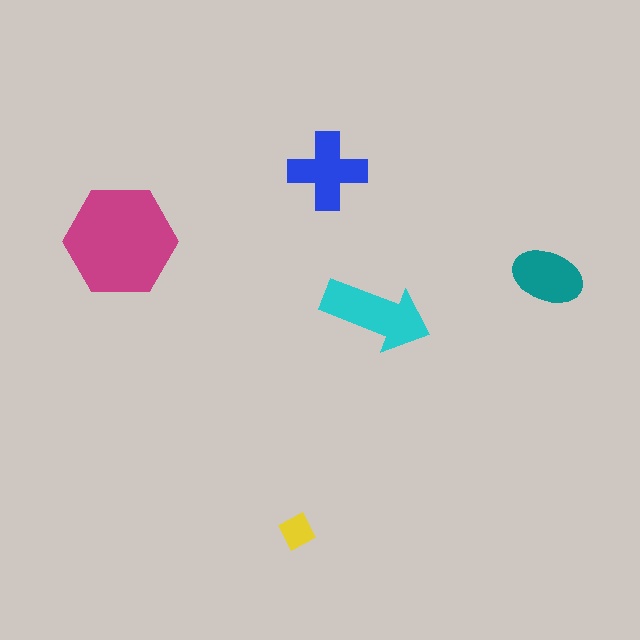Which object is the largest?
The magenta hexagon.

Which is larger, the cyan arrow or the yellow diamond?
The cyan arrow.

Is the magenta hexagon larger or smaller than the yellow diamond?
Larger.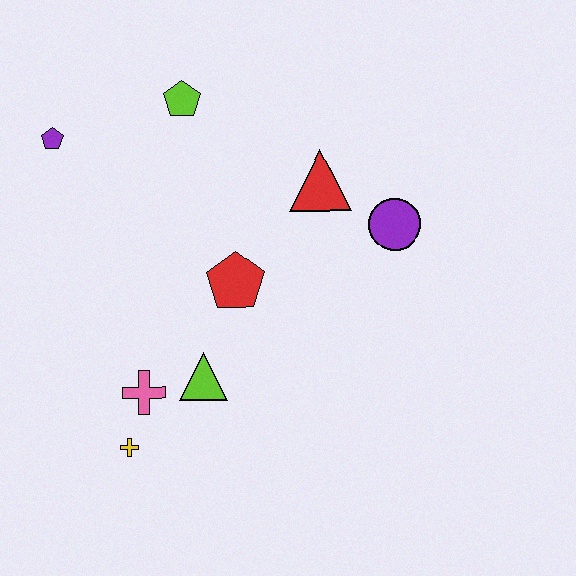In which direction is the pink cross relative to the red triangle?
The pink cross is below the red triangle.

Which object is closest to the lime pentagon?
The purple pentagon is closest to the lime pentagon.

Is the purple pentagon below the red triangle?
No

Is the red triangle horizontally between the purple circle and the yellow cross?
Yes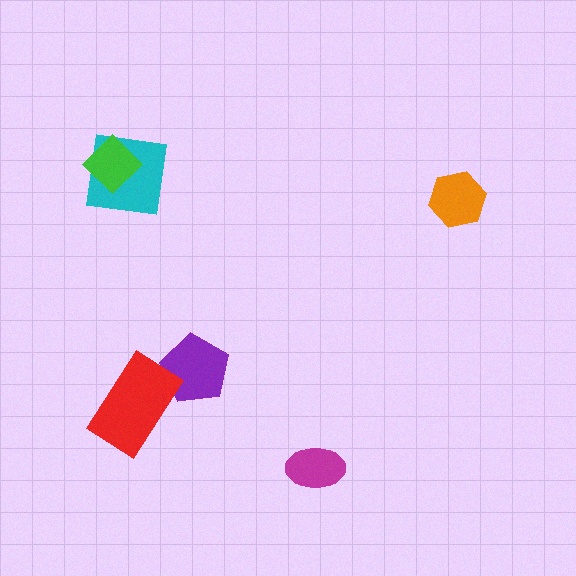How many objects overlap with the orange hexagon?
0 objects overlap with the orange hexagon.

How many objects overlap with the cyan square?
1 object overlaps with the cyan square.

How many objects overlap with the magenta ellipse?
0 objects overlap with the magenta ellipse.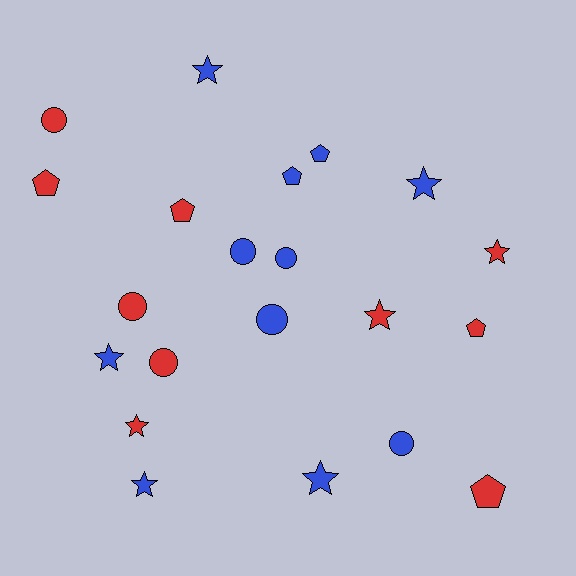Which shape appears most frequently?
Star, with 8 objects.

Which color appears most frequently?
Blue, with 11 objects.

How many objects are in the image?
There are 21 objects.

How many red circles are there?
There are 3 red circles.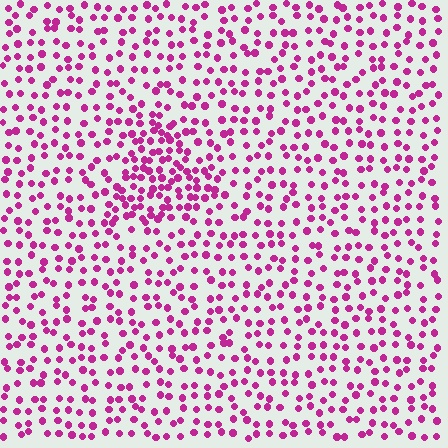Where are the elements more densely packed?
The elements are more densely packed inside the triangle boundary.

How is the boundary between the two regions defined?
The boundary is defined by a change in element density (approximately 1.9x ratio). All elements are the same color, size, and shape.